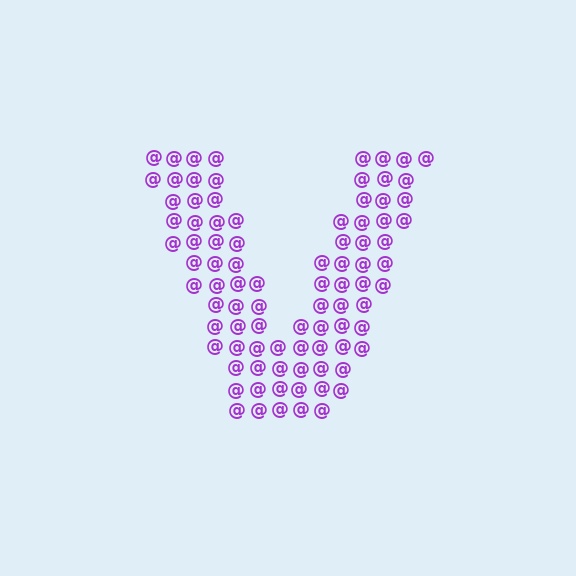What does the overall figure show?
The overall figure shows the letter V.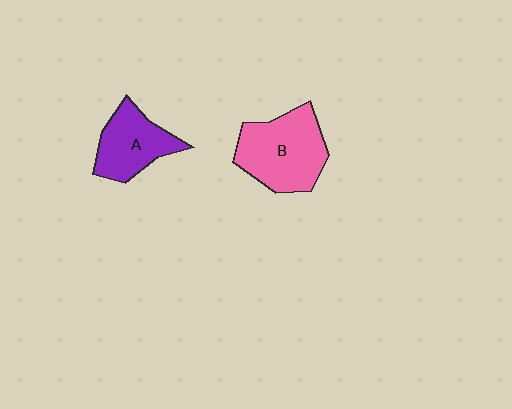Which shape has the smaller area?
Shape A (purple).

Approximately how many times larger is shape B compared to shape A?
Approximately 1.4 times.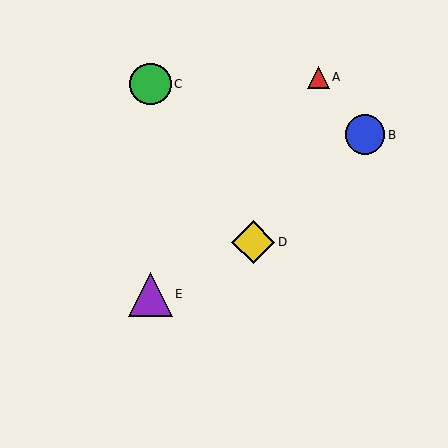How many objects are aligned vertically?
2 objects (C, E) are aligned vertically.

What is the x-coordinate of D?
Object D is at x≈253.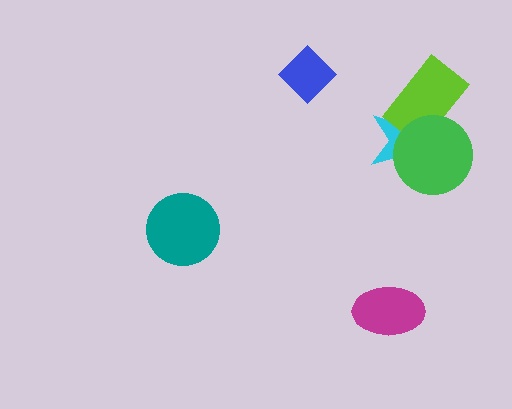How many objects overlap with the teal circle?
0 objects overlap with the teal circle.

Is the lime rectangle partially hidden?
Yes, it is partially covered by another shape.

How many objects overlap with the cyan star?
2 objects overlap with the cyan star.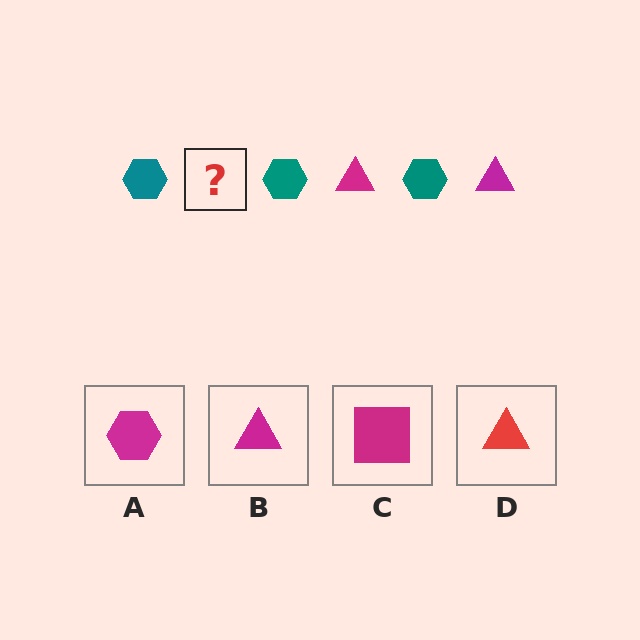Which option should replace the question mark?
Option B.